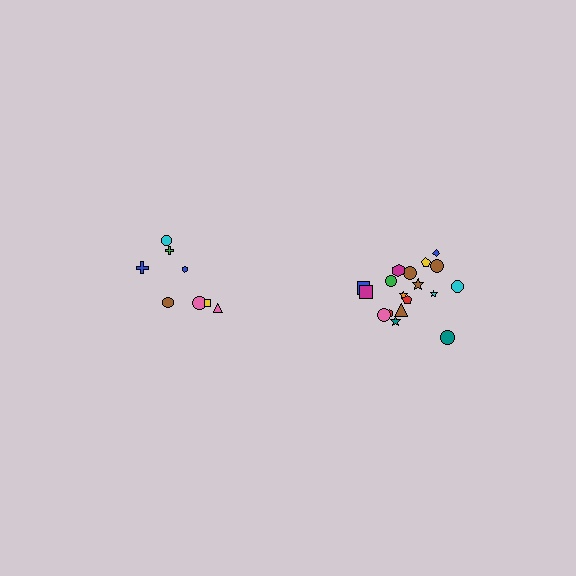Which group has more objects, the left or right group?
The right group.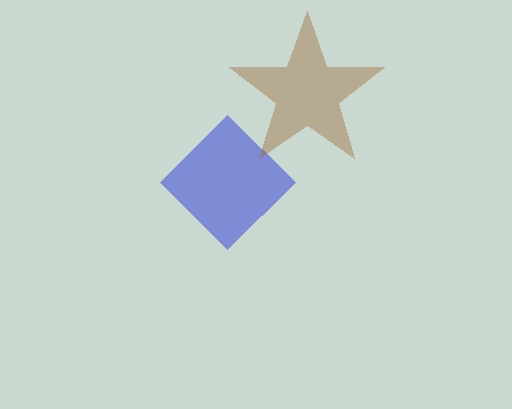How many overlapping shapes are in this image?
There are 2 overlapping shapes in the image.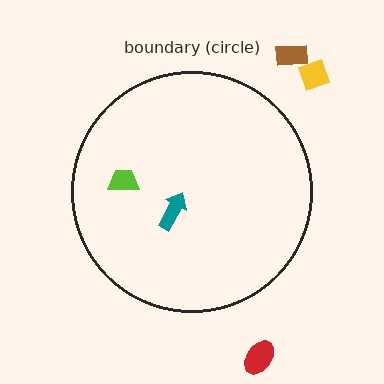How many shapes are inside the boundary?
2 inside, 3 outside.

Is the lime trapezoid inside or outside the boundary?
Inside.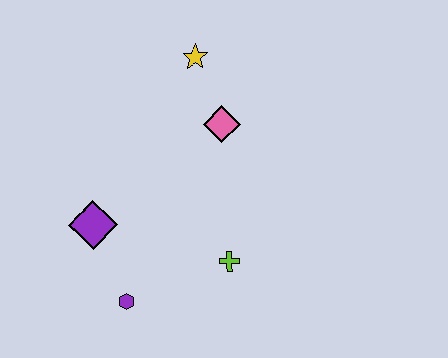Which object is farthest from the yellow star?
The purple hexagon is farthest from the yellow star.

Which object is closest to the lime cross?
The purple hexagon is closest to the lime cross.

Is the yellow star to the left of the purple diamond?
No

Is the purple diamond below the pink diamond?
Yes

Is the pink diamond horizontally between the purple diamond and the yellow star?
No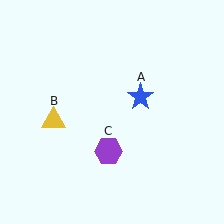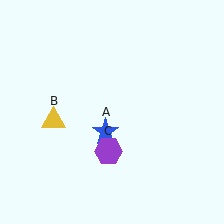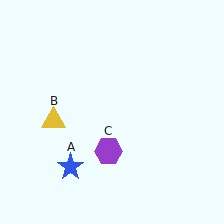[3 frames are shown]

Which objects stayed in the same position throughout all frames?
Yellow triangle (object B) and purple hexagon (object C) remained stationary.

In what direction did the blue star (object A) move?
The blue star (object A) moved down and to the left.